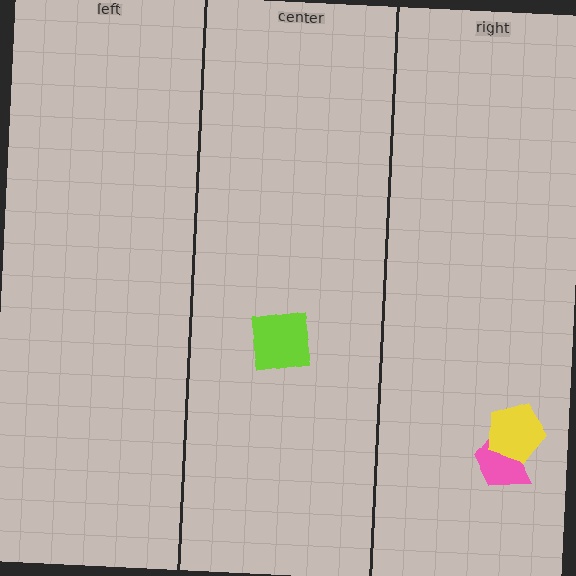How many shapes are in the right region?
2.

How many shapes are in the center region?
1.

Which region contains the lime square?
The center region.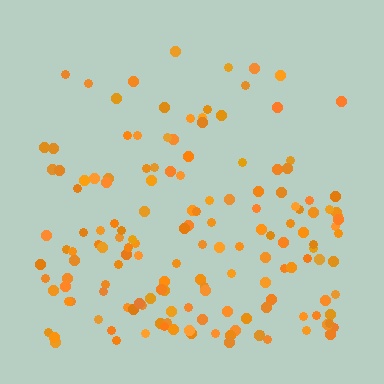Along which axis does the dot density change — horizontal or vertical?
Vertical.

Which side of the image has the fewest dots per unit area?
The top.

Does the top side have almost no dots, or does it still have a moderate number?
Still a moderate number, just noticeably fewer than the bottom.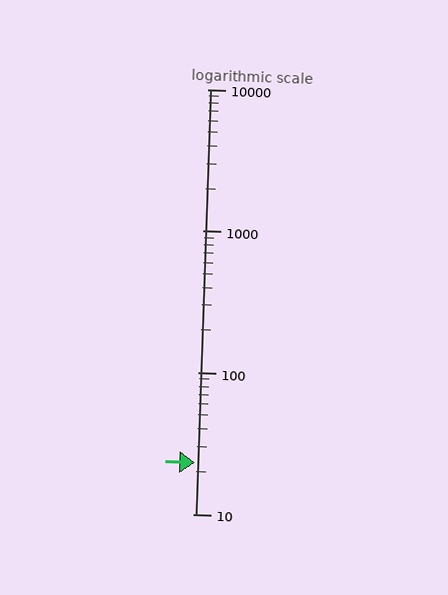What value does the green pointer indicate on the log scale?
The pointer indicates approximately 23.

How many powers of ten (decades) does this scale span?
The scale spans 3 decades, from 10 to 10000.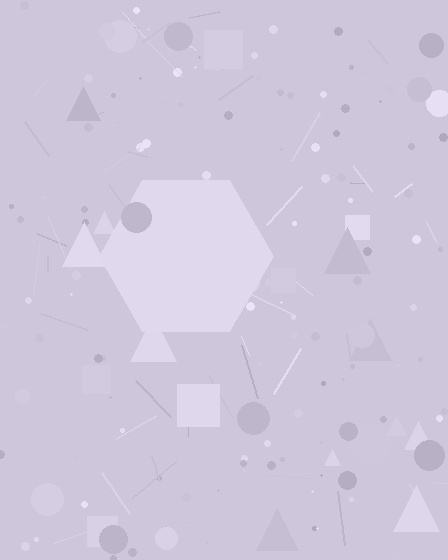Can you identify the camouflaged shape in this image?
The camouflaged shape is a hexagon.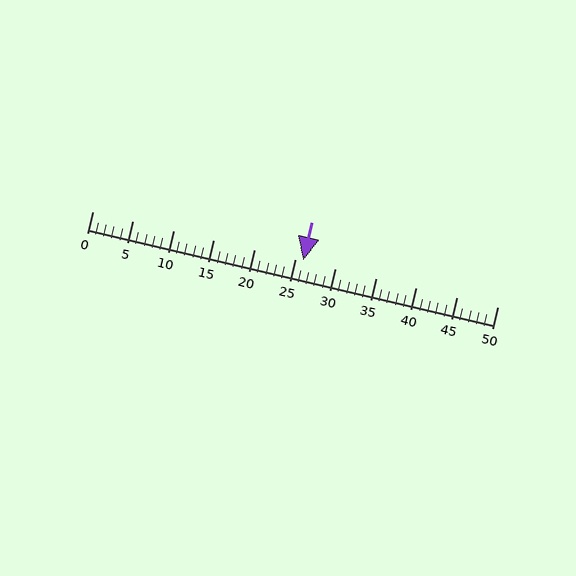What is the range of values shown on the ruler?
The ruler shows values from 0 to 50.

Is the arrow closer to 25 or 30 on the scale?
The arrow is closer to 25.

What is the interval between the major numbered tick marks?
The major tick marks are spaced 5 units apart.